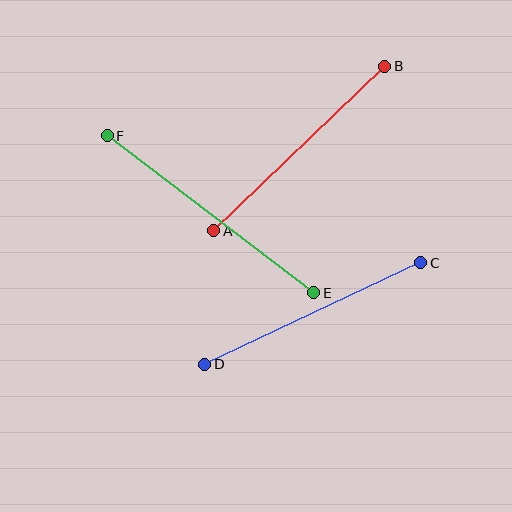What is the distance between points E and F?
The distance is approximately 259 pixels.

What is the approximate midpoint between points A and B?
The midpoint is at approximately (299, 149) pixels.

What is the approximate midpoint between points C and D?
The midpoint is at approximately (313, 313) pixels.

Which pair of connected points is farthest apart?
Points E and F are farthest apart.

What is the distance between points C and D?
The distance is approximately 239 pixels.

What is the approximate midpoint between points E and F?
The midpoint is at approximately (210, 214) pixels.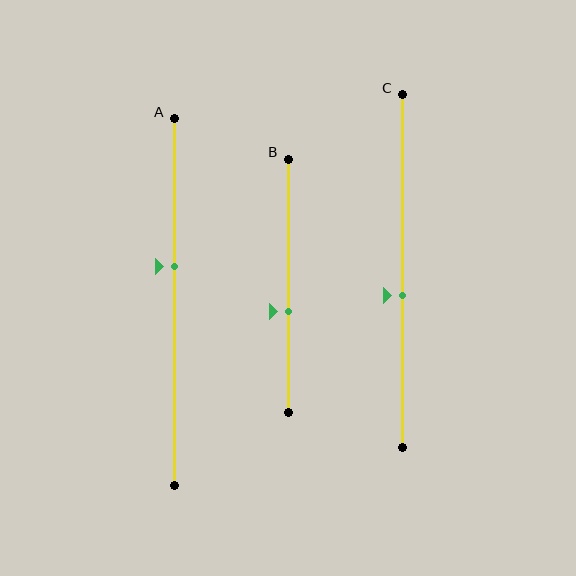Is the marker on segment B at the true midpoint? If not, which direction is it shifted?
No, the marker on segment B is shifted downward by about 10% of the segment length.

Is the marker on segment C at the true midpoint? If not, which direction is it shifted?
No, the marker on segment C is shifted downward by about 7% of the segment length.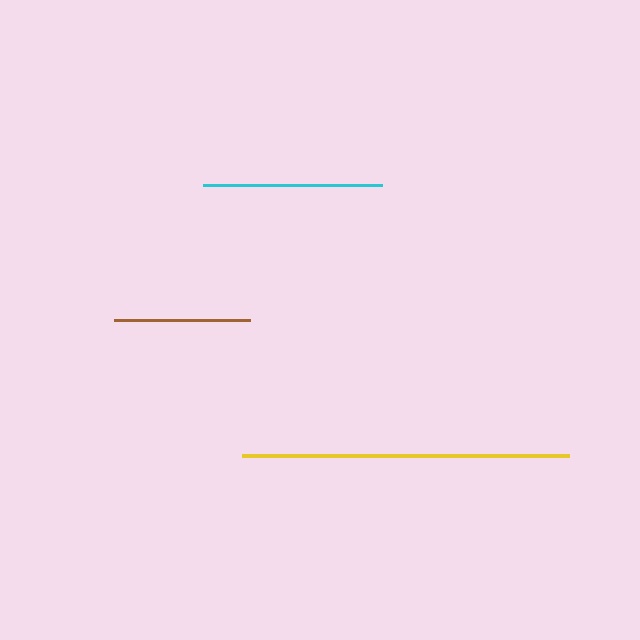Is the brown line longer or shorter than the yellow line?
The yellow line is longer than the brown line.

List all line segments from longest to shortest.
From longest to shortest: yellow, cyan, brown.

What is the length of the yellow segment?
The yellow segment is approximately 327 pixels long.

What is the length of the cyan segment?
The cyan segment is approximately 179 pixels long.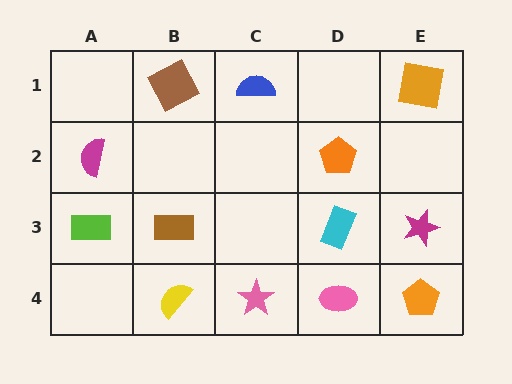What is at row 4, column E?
An orange pentagon.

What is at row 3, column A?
A lime rectangle.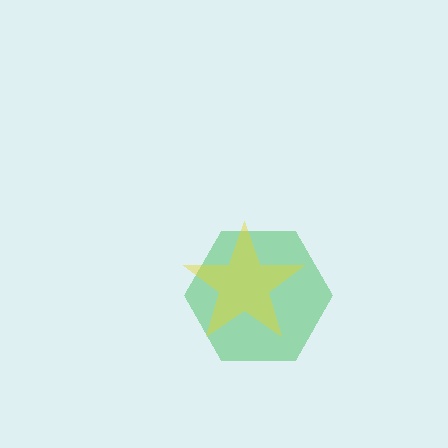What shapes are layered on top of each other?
The layered shapes are: a green hexagon, a yellow star.